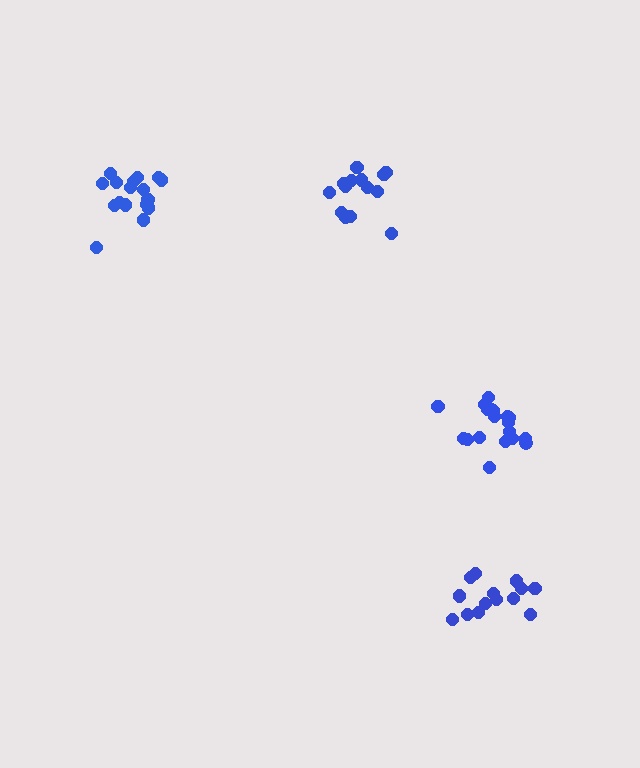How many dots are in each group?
Group 1: 14 dots, Group 2: 19 dots, Group 3: 14 dots, Group 4: 17 dots (64 total).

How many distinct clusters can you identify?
There are 4 distinct clusters.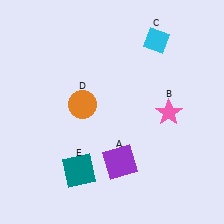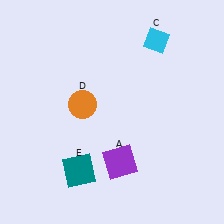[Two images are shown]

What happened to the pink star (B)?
The pink star (B) was removed in Image 2. It was in the bottom-right area of Image 1.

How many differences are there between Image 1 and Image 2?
There is 1 difference between the two images.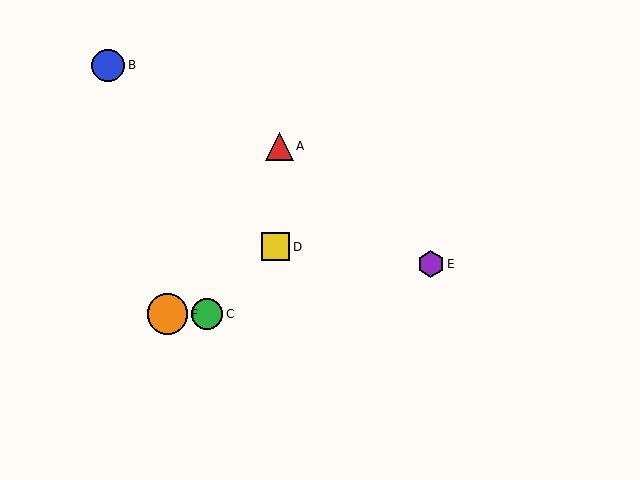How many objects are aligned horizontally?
2 objects (C, F) are aligned horizontally.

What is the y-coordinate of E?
Object E is at y≈264.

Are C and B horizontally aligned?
No, C is at y≈314 and B is at y≈65.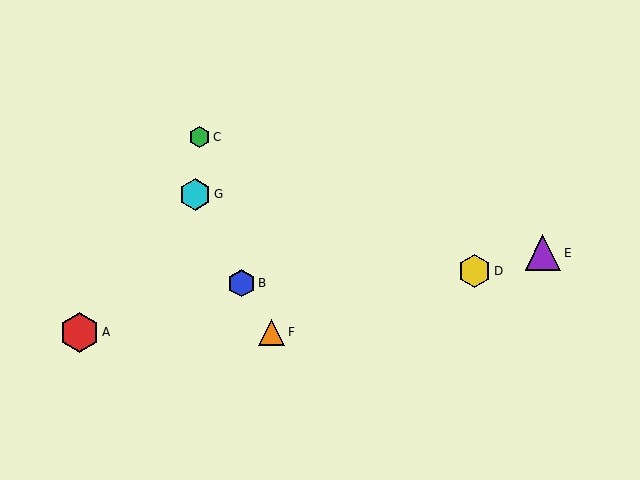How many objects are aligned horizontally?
2 objects (A, F) are aligned horizontally.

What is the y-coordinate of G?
Object G is at y≈194.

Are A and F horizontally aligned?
Yes, both are at y≈332.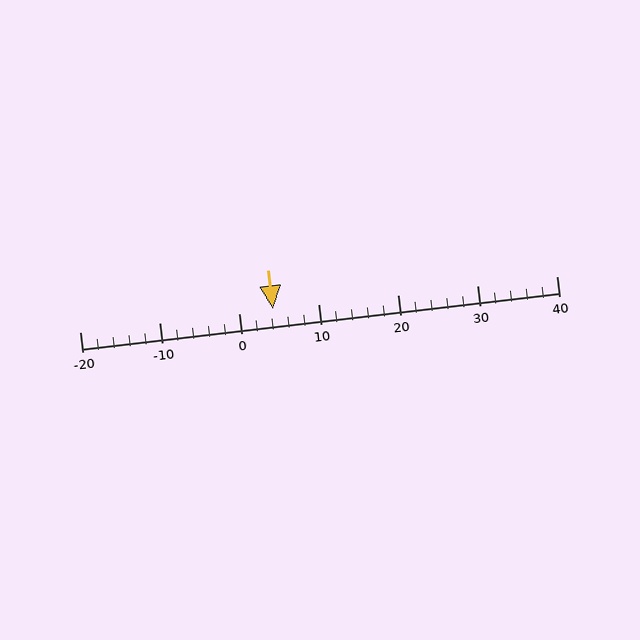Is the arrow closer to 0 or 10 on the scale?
The arrow is closer to 0.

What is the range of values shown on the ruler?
The ruler shows values from -20 to 40.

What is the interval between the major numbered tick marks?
The major tick marks are spaced 10 units apart.